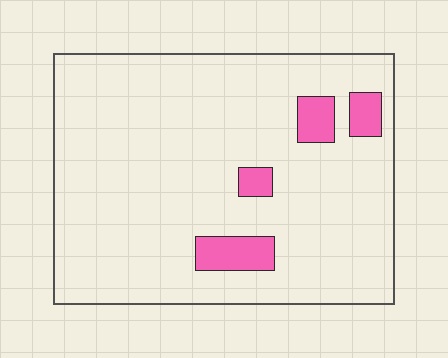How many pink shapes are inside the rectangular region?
4.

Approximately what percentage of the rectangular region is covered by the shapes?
Approximately 10%.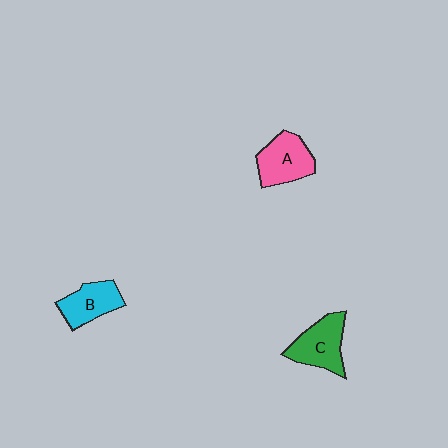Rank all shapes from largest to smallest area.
From largest to smallest: C (green), A (pink), B (cyan).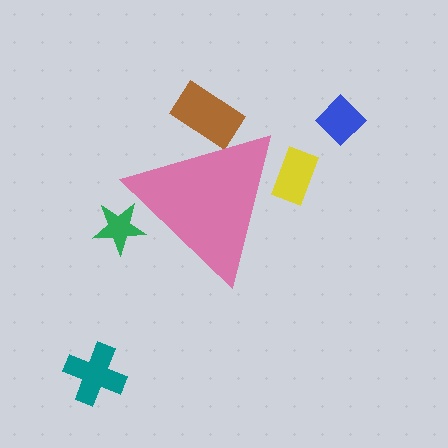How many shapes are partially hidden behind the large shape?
3 shapes are partially hidden.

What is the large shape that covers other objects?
A pink triangle.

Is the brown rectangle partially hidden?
Yes, the brown rectangle is partially hidden behind the pink triangle.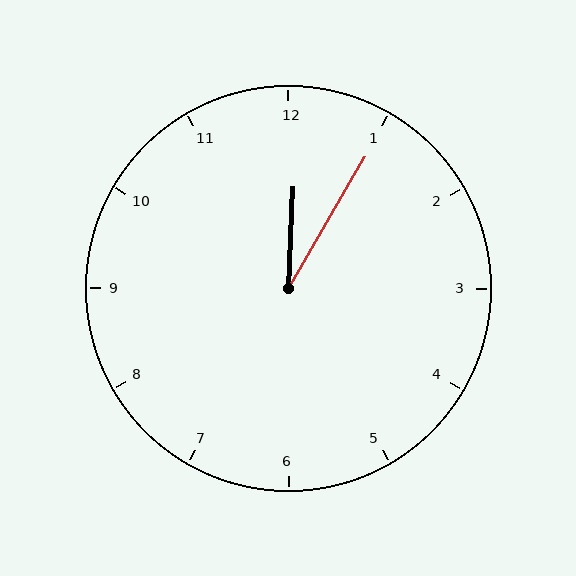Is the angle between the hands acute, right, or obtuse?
It is acute.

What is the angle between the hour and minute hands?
Approximately 28 degrees.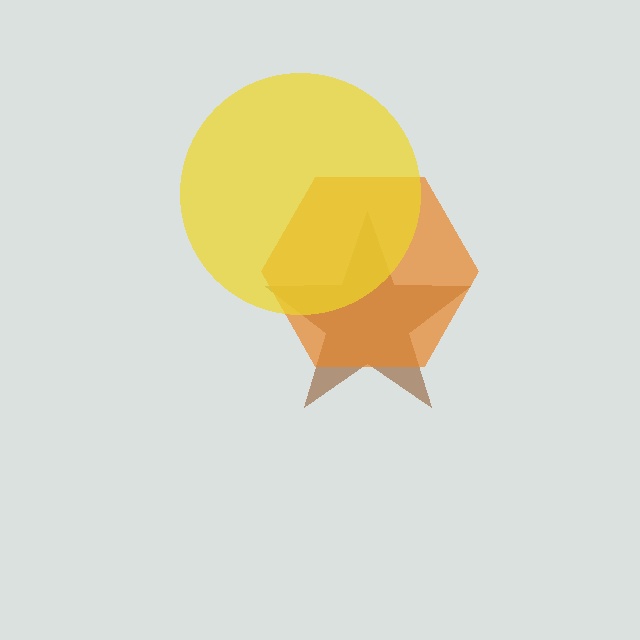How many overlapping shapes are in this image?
There are 3 overlapping shapes in the image.